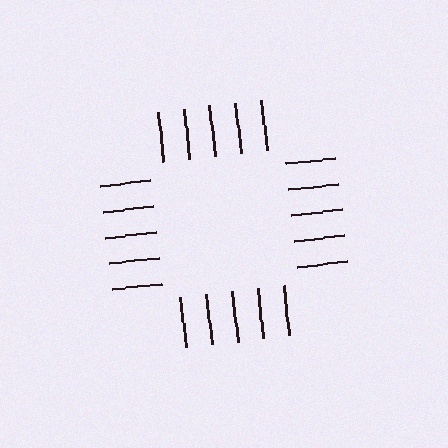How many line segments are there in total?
20 — 5 along each of the 4 edges.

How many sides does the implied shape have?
4 sides — the line-ends trace a square.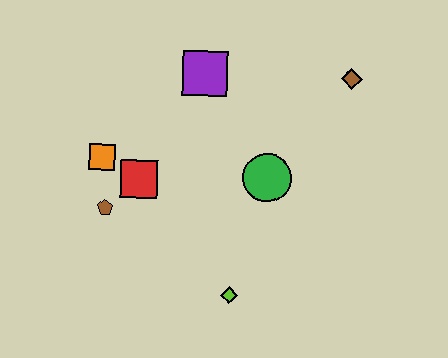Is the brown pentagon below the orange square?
Yes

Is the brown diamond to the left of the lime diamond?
No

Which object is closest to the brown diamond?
The green circle is closest to the brown diamond.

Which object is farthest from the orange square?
The brown diamond is farthest from the orange square.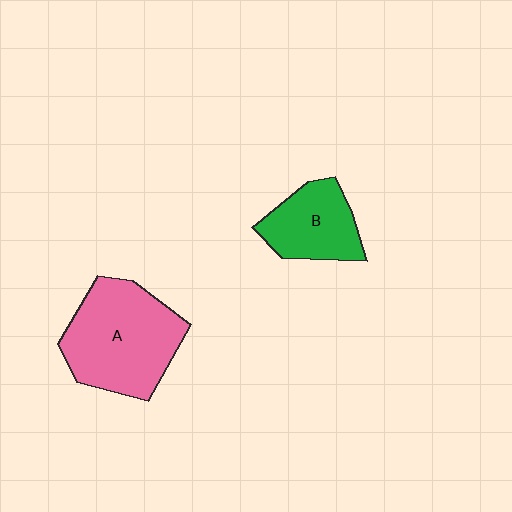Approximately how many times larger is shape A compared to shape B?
Approximately 1.7 times.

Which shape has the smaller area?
Shape B (green).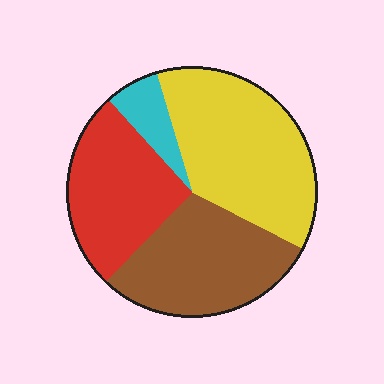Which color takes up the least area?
Cyan, at roughly 5%.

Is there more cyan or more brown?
Brown.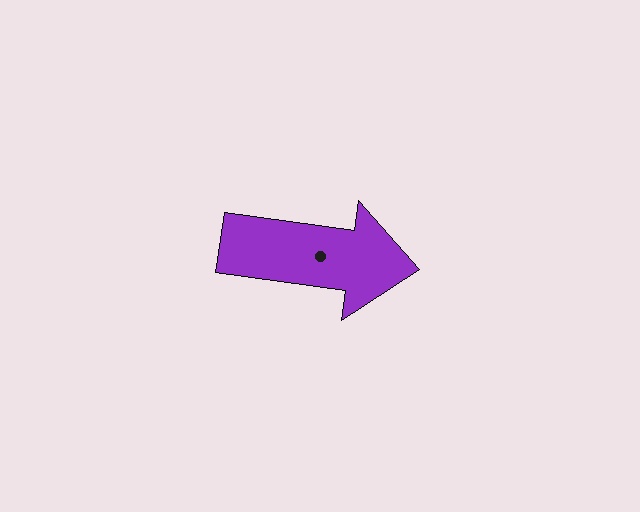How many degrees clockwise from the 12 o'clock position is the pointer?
Approximately 98 degrees.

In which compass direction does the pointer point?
East.